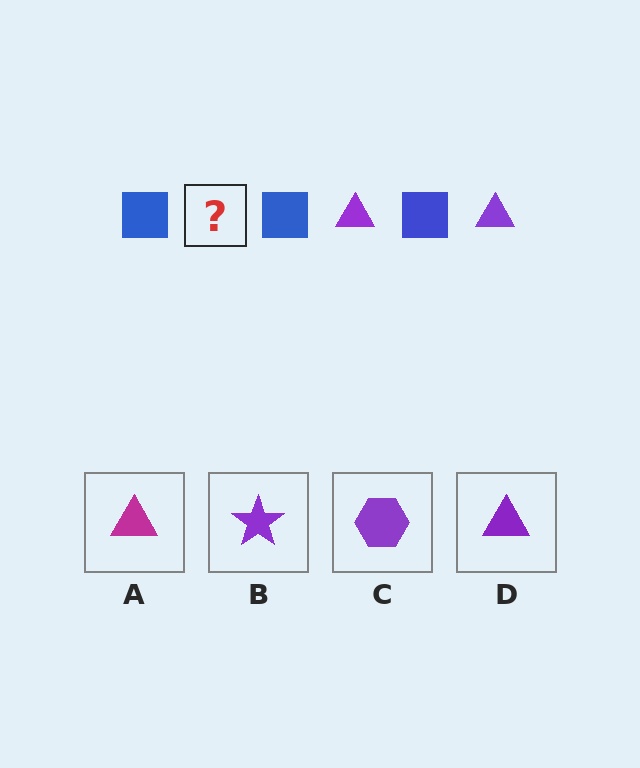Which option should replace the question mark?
Option D.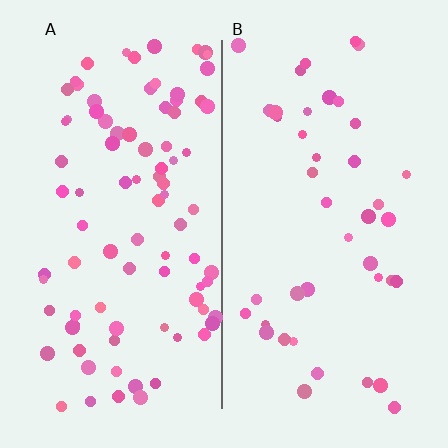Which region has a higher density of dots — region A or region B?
A (the left).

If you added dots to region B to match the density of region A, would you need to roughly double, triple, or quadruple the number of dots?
Approximately double.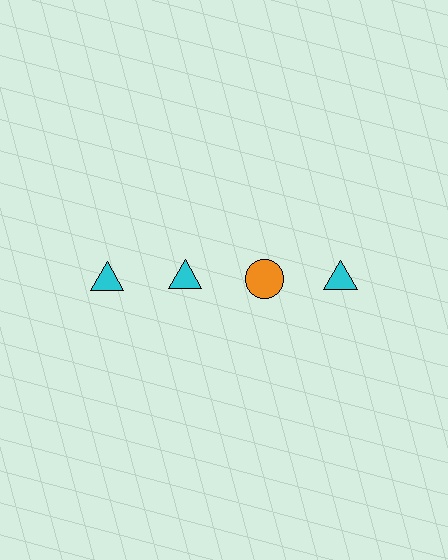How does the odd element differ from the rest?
It differs in both color (orange instead of cyan) and shape (circle instead of triangle).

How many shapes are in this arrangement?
There are 4 shapes arranged in a grid pattern.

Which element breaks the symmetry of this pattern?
The orange circle in the top row, center column breaks the symmetry. All other shapes are cyan triangles.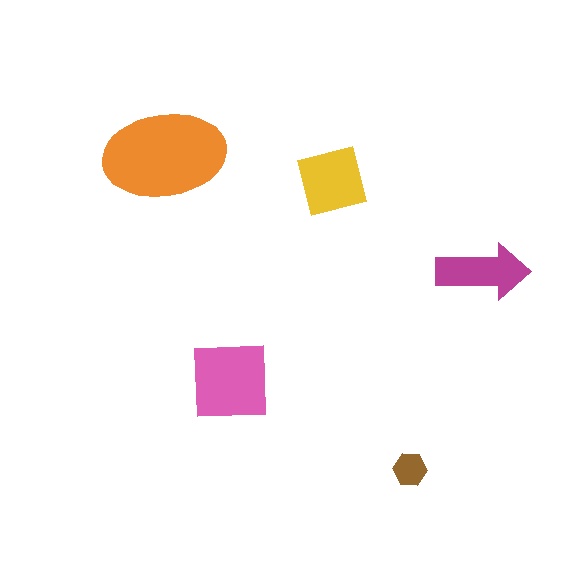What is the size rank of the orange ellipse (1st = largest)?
1st.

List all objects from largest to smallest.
The orange ellipse, the pink square, the yellow square, the magenta arrow, the brown hexagon.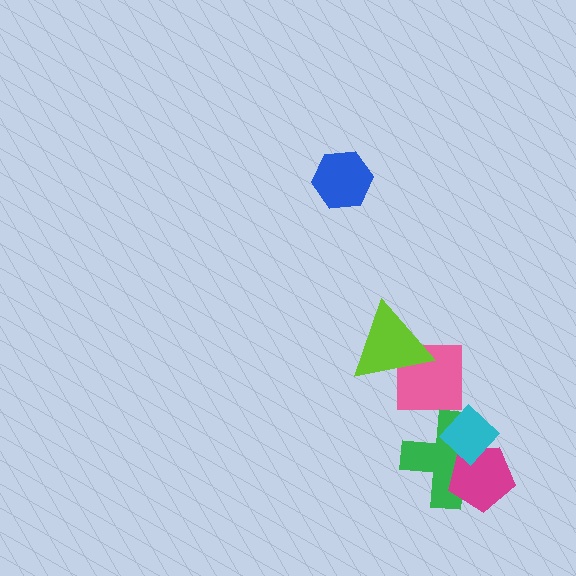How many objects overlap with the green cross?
2 objects overlap with the green cross.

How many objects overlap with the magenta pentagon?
2 objects overlap with the magenta pentagon.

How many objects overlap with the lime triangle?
1 object overlaps with the lime triangle.